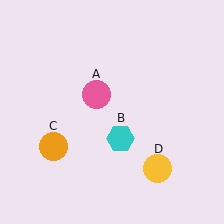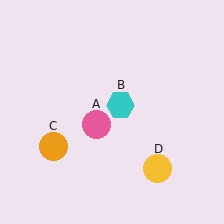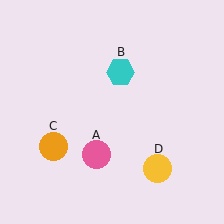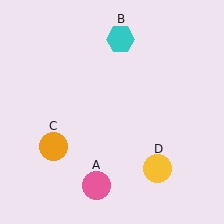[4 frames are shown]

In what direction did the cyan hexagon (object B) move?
The cyan hexagon (object B) moved up.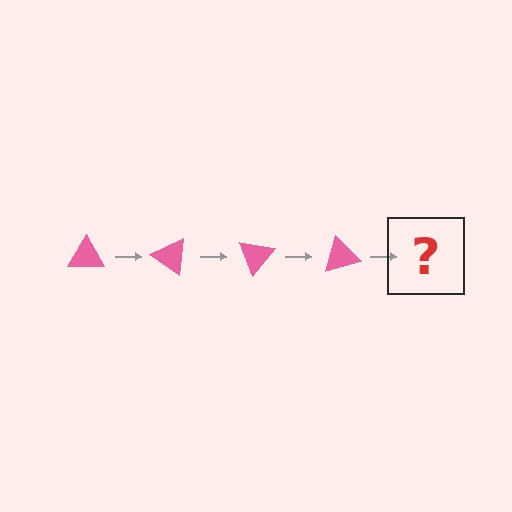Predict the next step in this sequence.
The next step is a pink triangle rotated 140 degrees.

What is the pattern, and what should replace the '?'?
The pattern is that the triangle rotates 35 degrees each step. The '?' should be a pink triangle rotated 140 degrees.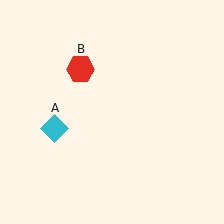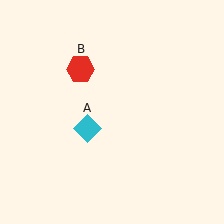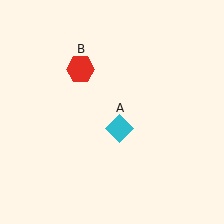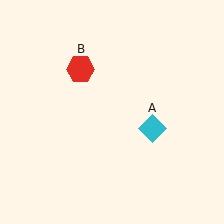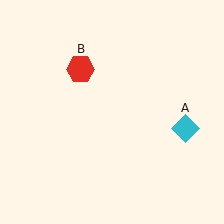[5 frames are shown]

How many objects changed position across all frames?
1 object changed position: cyan diamond (object A).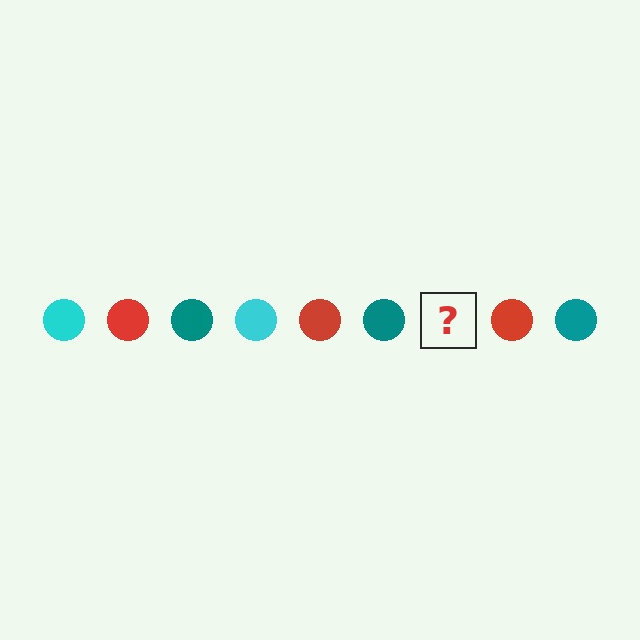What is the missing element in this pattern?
The missing element is a cyan circle.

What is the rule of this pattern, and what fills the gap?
The rule is that the pattern cycles through cyan, red, teal circles. The gap should be filled with a cyan circle.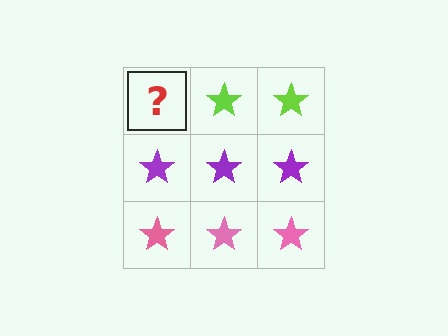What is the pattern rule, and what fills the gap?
The rule is that each row has a consistent color. The gap should be filled with a lime star.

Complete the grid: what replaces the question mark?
The question mark should be replaced with a lime star.